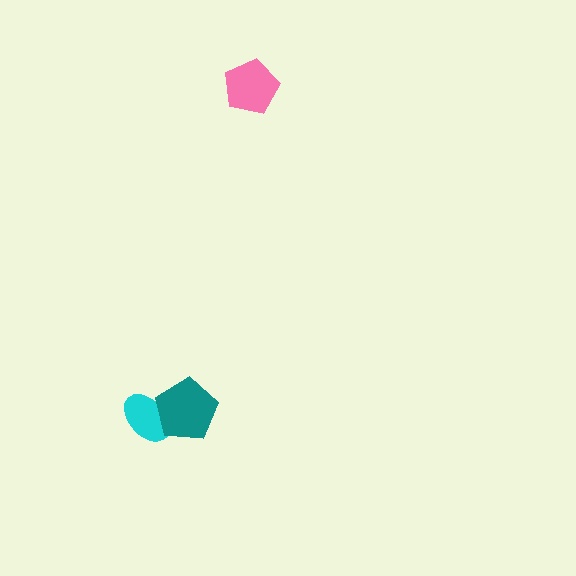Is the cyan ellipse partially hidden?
Yes, it is partially covered by another shape.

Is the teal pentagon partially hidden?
No, no other shape covers it.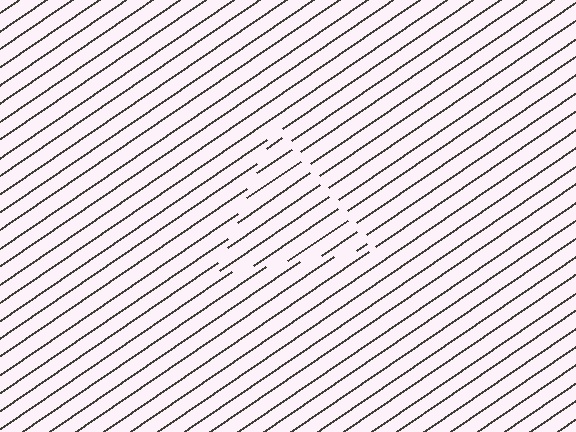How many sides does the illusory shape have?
3 sides — the line-ends trace a triangle.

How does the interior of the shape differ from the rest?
The interior of the shape contains the same grating, shifted by half a period — the contour is defined by the phase discontinuity where line-ends from the inner and outer gratings abut.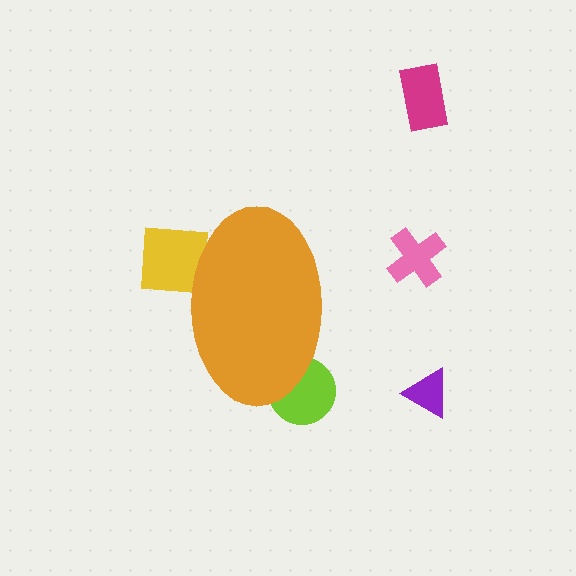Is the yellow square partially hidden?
Yes, the yellow square is partially hidden behind the orange ellipse.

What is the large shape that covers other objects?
An orange ellipse.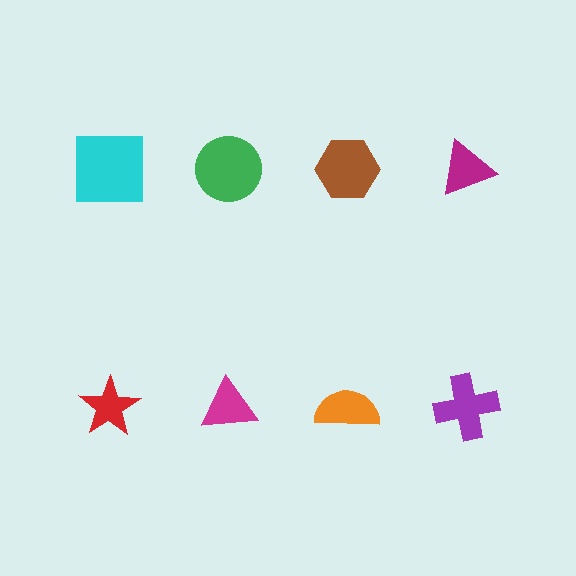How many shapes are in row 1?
4 shapes.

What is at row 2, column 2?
A magenta triangle.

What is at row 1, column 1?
A cyan square.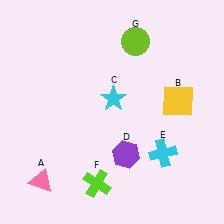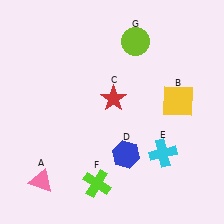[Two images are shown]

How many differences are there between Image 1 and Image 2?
There are 2 differences between the two images.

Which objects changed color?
C changed from cyan to red. D changed from purple to blue.